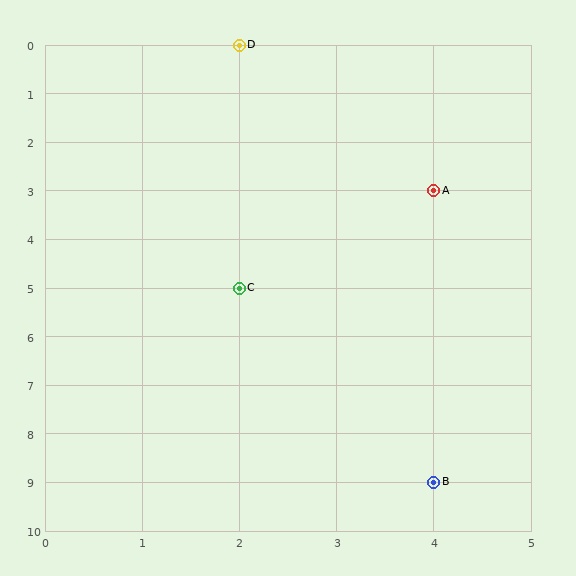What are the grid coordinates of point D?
Point D is at grid coordinates (2, 0).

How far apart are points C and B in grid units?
Points C and B are 2 columns and 4 rows apart (about 4.5 grid units diagonally).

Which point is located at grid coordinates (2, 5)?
Point C is at (2, 5).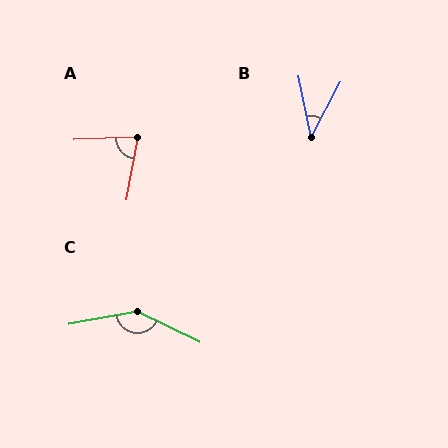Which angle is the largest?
C, at approximately 144 degrees.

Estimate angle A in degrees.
Approximately 78 degrees.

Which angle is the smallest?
B, at approximately 39 degrees.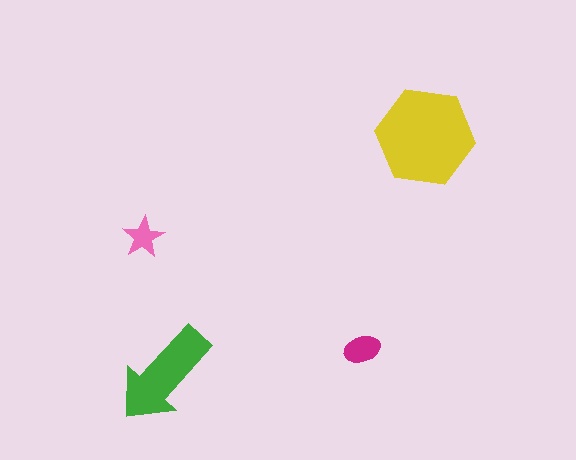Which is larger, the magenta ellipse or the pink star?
The magenta ellipse.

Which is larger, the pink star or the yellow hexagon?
The yellow hexagon.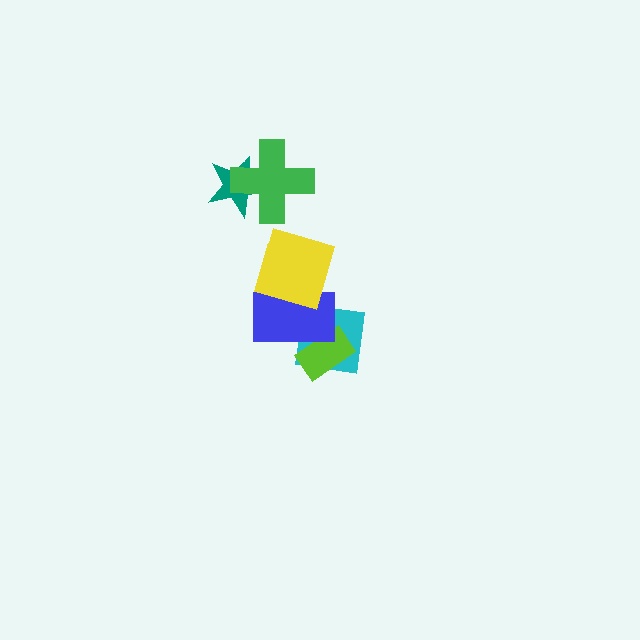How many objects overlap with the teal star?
1 object overlaps with the teal star.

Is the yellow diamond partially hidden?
No, no other shape covers it.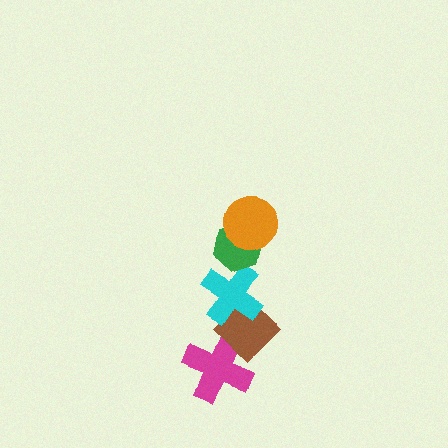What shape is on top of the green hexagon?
The orange circle is on top of the green hexagon.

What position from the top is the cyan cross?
The cyan cross is 3rd from the top.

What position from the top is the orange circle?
The orange circle is 1st from the top.